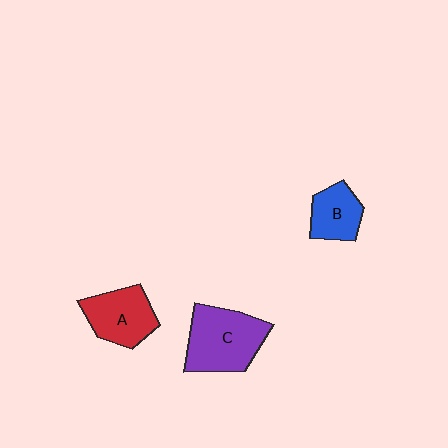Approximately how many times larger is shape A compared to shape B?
Approximately 1.3 times.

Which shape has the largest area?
Shape C (purple).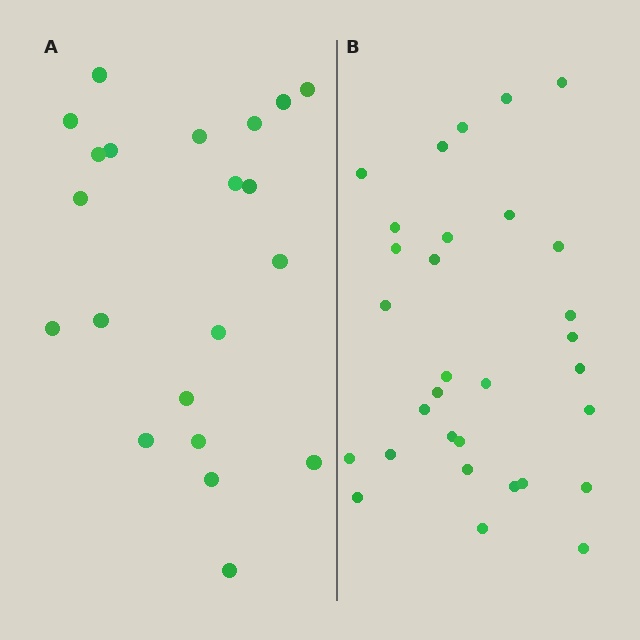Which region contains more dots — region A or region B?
Region B (the right region) has more dots.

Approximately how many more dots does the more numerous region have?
Region B has roughly 10 or so more dots than region A.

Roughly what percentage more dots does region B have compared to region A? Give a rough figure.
About 50% more.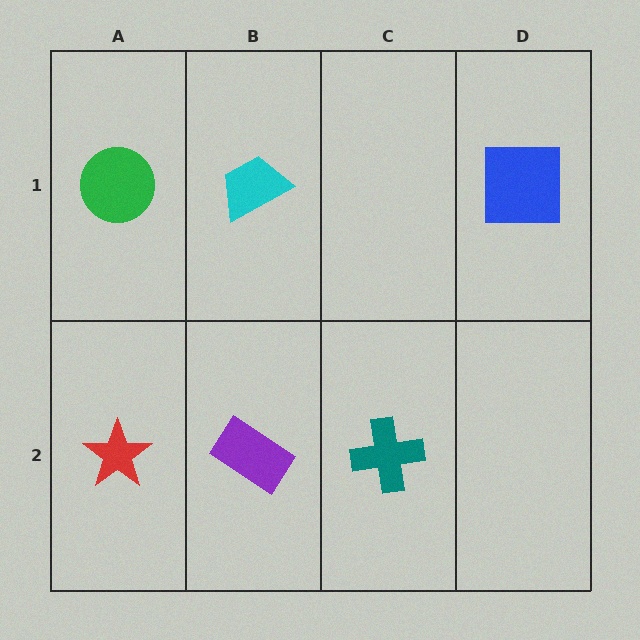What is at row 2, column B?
A purple rectangle.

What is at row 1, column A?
A green circle.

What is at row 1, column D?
A blue square.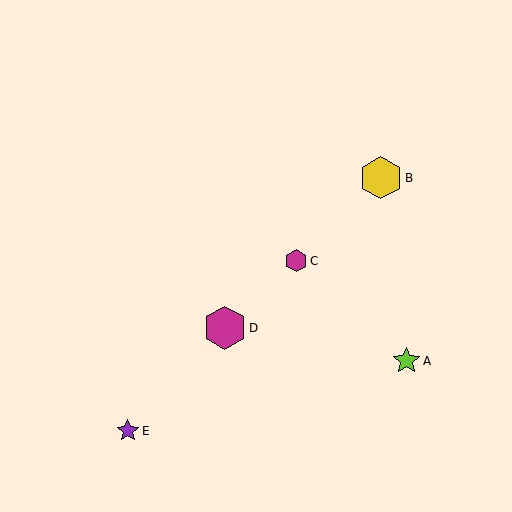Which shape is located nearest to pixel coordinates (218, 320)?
The magenta hexagon (labeled D) at (225, 328) is nearest to that location.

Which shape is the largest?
The magenta hexagon (labeled D) is the largest.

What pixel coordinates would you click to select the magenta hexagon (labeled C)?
Click at (296, 261) to select the magenta hexagon C.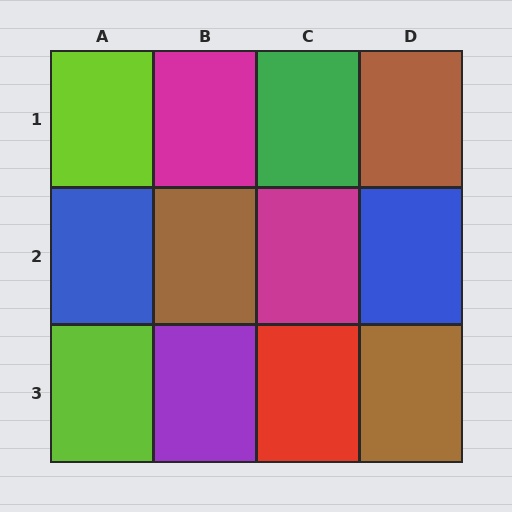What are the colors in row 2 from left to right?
Blue, brown, magenta, blue.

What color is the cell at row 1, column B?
Magenta.